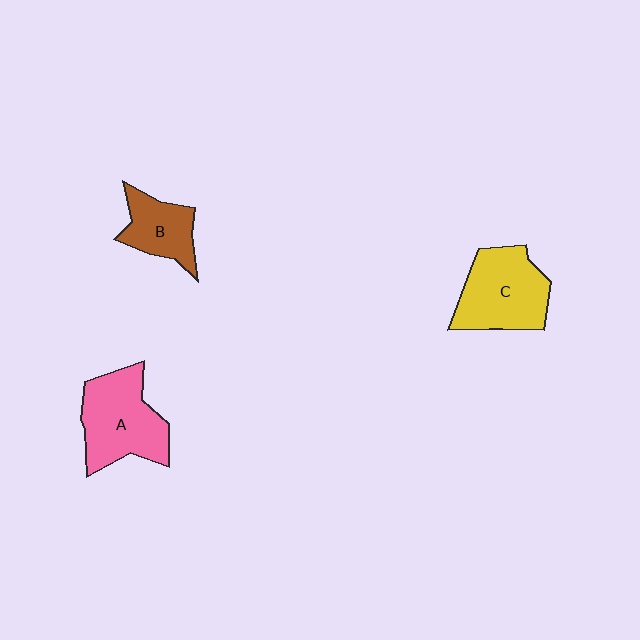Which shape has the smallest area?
Shape B (brown).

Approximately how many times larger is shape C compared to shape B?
Approximately 1.6 times.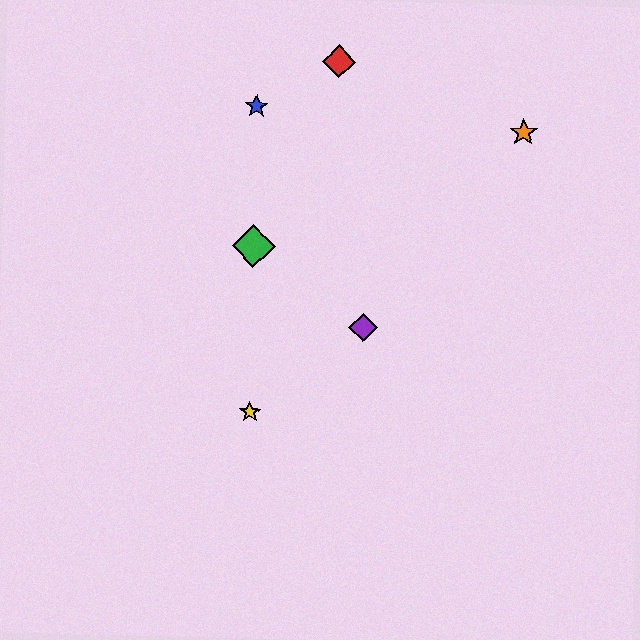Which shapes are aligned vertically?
The blue star, the green diamond, the yellow star are aligned vertically.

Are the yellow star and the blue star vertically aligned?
Yes, both are at x≈250.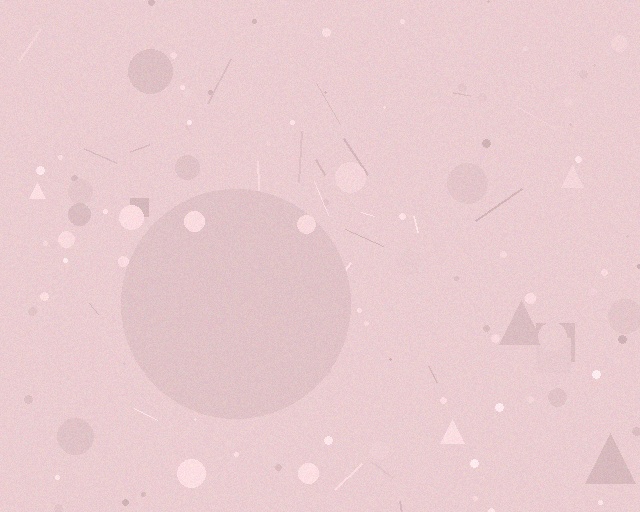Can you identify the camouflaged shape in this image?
The camouflaged shape is a circle.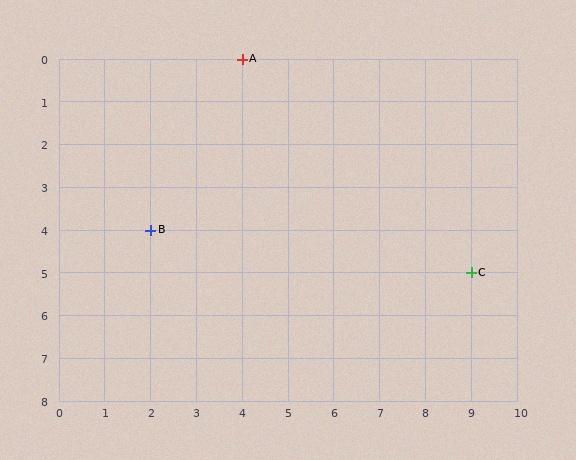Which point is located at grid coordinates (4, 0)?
Point A is at (4, 0).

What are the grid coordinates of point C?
Point C is at grid coordinates (9, 5).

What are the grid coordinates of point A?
Point A is at grid coordinates (4, 0).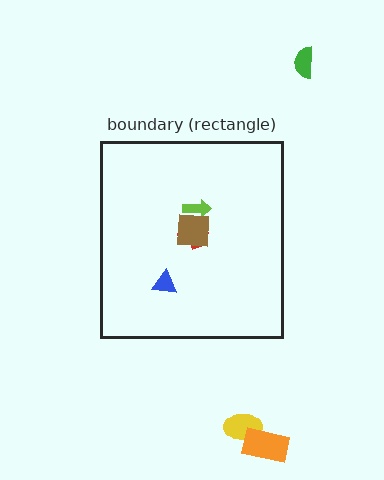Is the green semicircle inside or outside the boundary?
Outside.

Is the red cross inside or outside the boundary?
Inside.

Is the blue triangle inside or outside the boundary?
Inside.